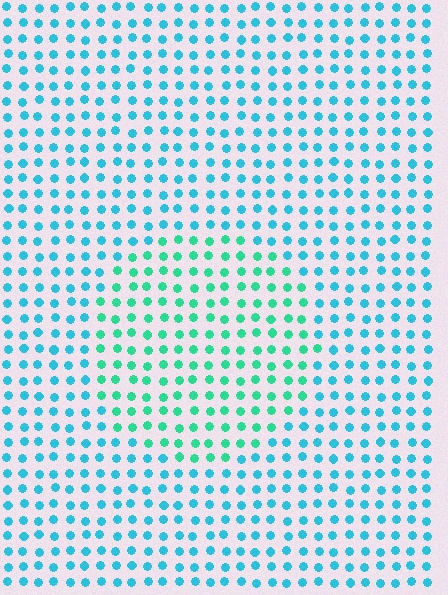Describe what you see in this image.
The image is filled with small cyan elements in a uniform arrangement. A circle-shaped region is visible where the elements are tinted to a slightly different hue, forming a subtle color boundary.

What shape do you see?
I see a circle.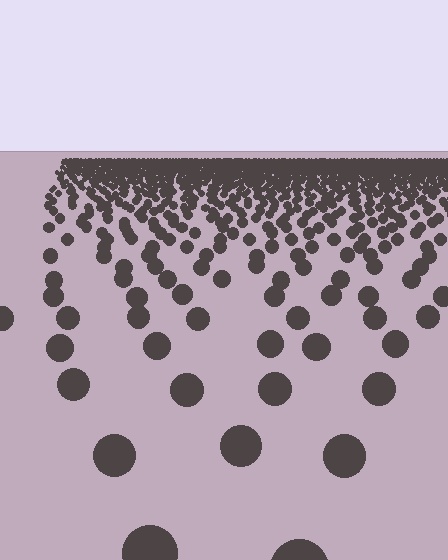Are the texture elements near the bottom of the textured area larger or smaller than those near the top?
Larger. Near the bottom, elements are closer to the viewer and appear at a bigger on-screen size.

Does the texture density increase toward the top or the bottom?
Density increases toward the top.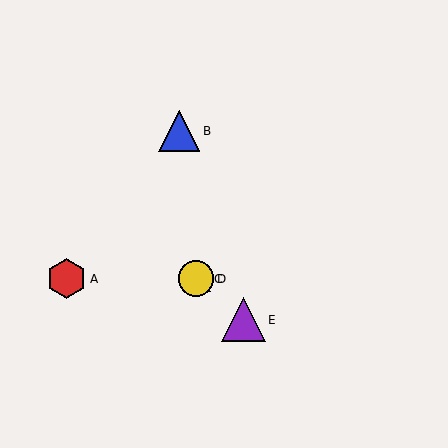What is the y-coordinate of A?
Object A is at y≈279.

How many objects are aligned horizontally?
3 objects (A, C, D) are aligned horizontally.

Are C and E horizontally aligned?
No, C is at y≈279 and E is at y≈320.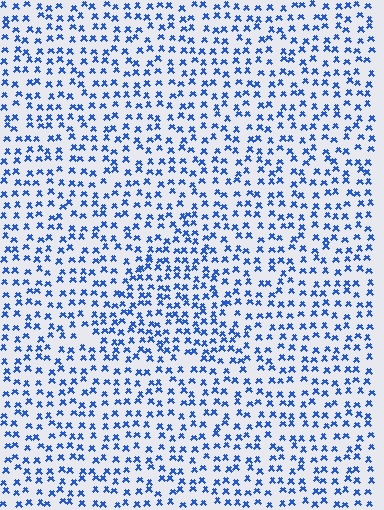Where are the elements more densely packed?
The elements are more densely packed inside the triangle boundary.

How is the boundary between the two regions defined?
The boundary is defined by a change in element density (approximately 1.5x ratio). All elements are the same color, size, and shape.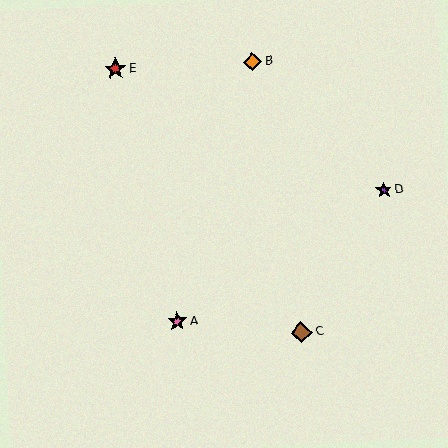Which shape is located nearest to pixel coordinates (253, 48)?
The orange diamond (labeled B) at (253, 62) is nearest to that location.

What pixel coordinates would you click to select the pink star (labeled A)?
Click at (177, 321) to select the pink star A.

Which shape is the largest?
The brown diamond (labeled C) is the largest.